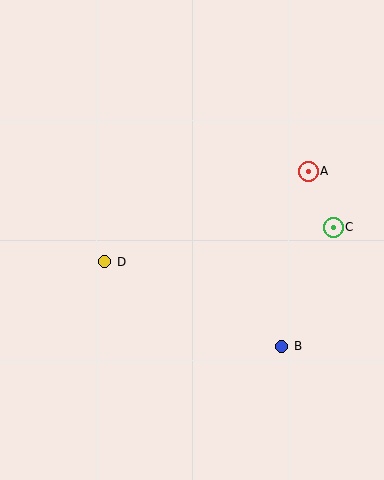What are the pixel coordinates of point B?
Point B is at (282, 346).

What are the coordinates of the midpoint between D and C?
The midpoint between D and C is at (219, 244).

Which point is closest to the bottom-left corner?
Point D is closest to the bottom-left corner.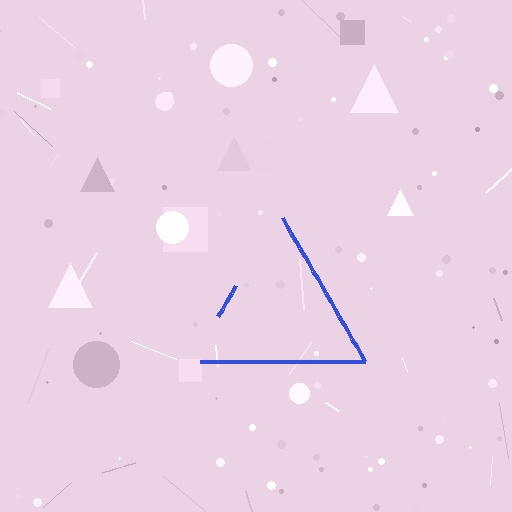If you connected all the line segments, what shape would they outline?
They would outline a triangle.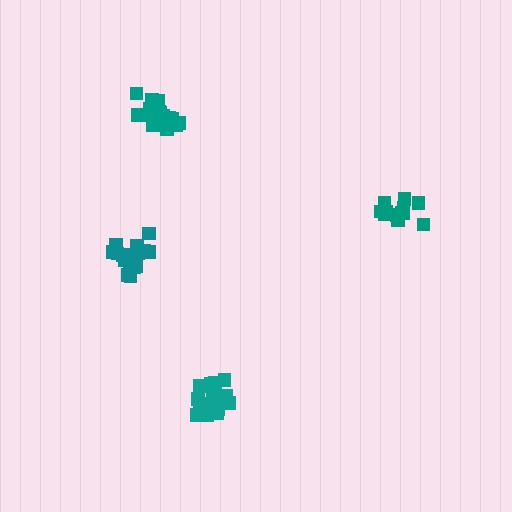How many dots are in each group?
Group 1: 18 dots, Group 2: 13 dots, Group 3: 17 dots, Group 4: 19 dots (67 total).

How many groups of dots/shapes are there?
There are 4 groups.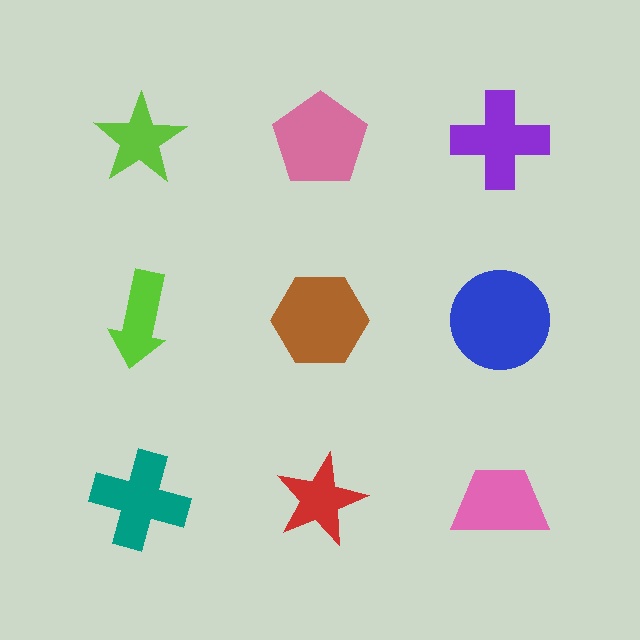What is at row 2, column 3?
A blue circle.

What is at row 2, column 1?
A lime arrow.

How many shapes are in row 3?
3 shapes.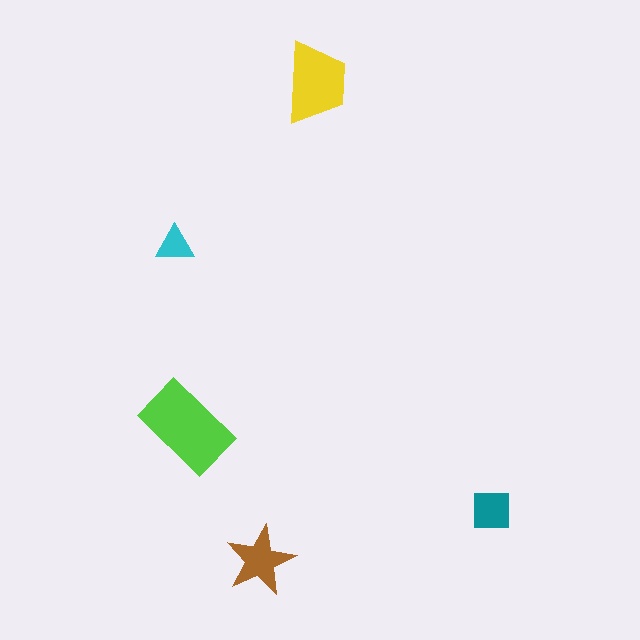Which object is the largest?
The lime rectangle.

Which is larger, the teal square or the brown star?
The brown star.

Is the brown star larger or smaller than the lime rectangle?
Smaller.